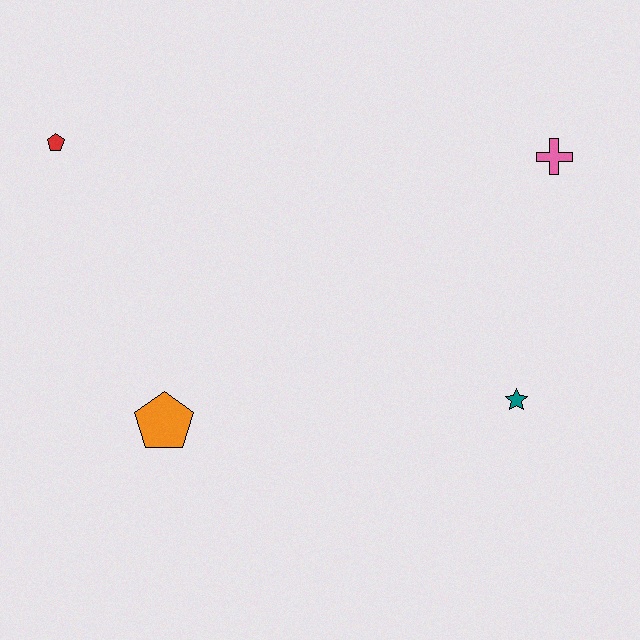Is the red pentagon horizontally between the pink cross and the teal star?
No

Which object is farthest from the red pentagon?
The teal star is farthest from the red pentagon.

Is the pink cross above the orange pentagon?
Yes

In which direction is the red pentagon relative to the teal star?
The red pentagon is to the left of the teal star.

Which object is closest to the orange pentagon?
The red pentagon is closest to the orange pentagon.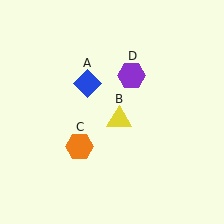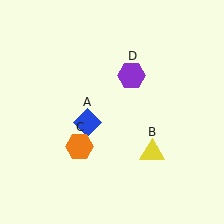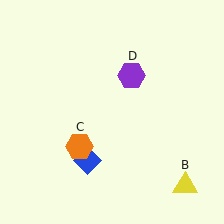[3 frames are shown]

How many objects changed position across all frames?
2 objects changed position: blue diamond (object A), yellow triangle (object B).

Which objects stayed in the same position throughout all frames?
Orange hexagon (object C) and purple hexagon (object D) remained stationary.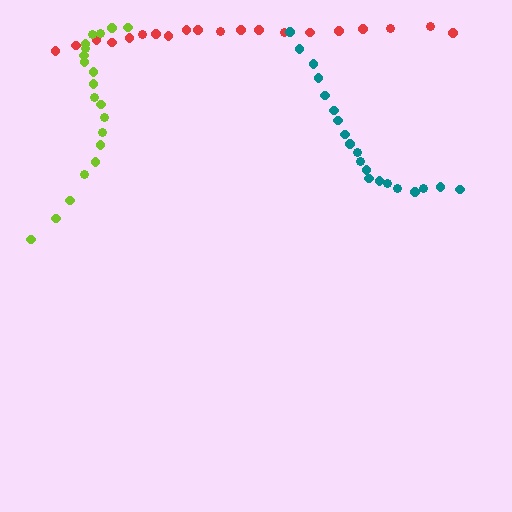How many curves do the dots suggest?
There are 3 distinct paths.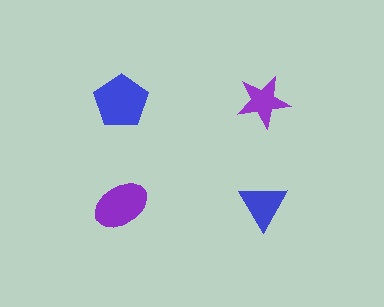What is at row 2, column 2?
A blue triangle.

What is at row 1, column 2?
A purple star.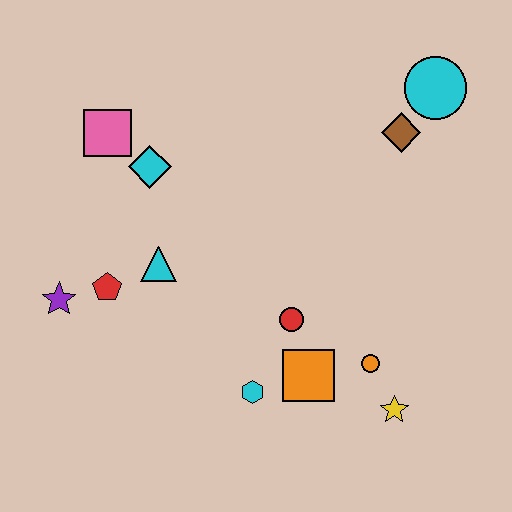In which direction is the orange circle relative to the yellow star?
The orange circle is above the yellow star.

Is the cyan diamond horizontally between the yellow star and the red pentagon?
Yes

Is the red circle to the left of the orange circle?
Yes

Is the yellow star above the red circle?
No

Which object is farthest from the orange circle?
The pink square is farthest from the orange circle.